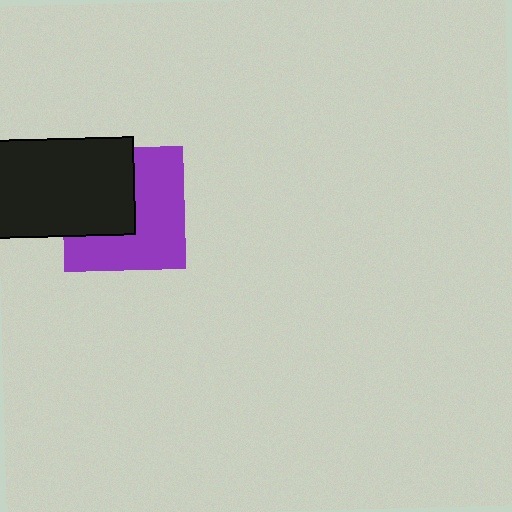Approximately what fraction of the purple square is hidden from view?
Roughly 43% of the purple square is hidden behind the black rectangle.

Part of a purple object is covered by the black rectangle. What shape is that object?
It is a square.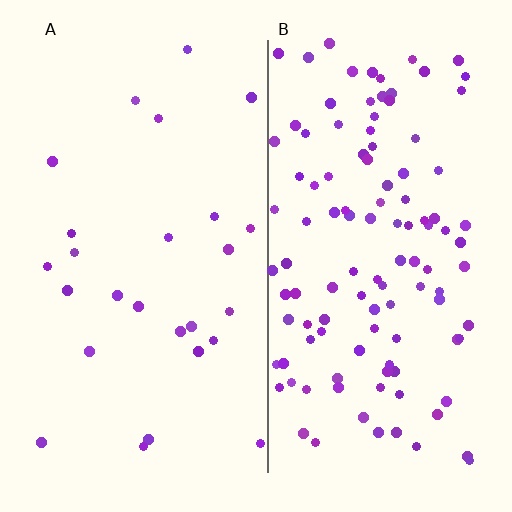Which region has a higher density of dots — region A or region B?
B (the right).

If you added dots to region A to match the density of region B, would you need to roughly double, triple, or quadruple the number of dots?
Approximately quadruple.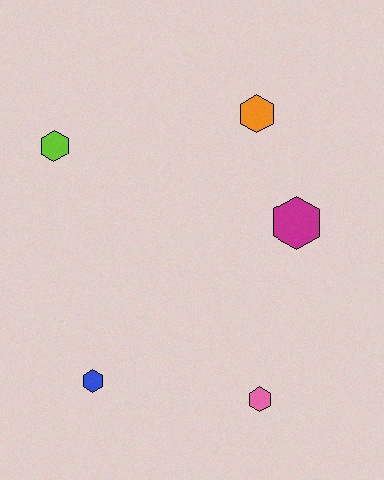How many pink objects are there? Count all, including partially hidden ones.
There is 1 pink object.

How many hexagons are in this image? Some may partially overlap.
There are 5 hexagons.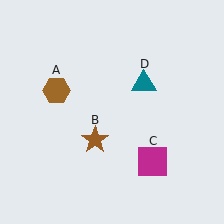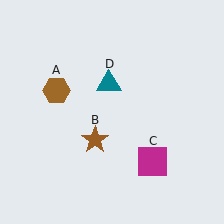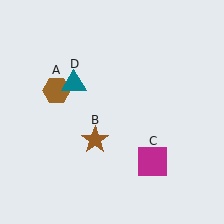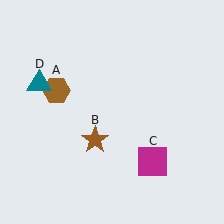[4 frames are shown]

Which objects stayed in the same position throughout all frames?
Brown hexagon (object A) and brown star (object B) and magenta square (object C) remained stationary.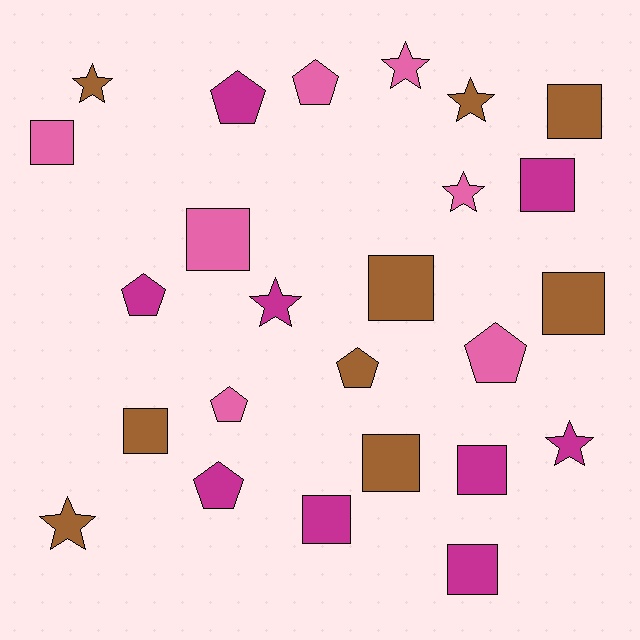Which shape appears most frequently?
Square, with 11 objects.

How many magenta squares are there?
There are 4 magenta squares.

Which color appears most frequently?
Brown, with 9 objects.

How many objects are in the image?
There are 25 objects.